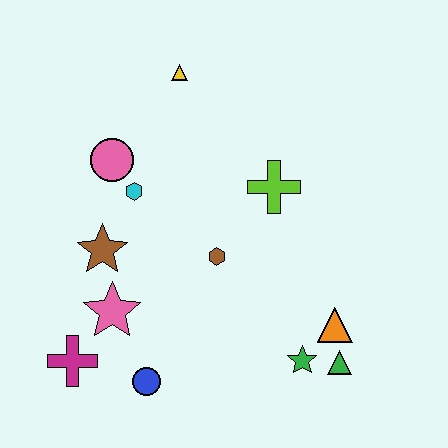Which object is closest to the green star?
The green triangle is closest to the green star.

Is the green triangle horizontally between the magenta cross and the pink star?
No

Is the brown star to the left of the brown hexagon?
Yes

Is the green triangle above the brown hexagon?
No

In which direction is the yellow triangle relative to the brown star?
The yellow triangle is above the brown star.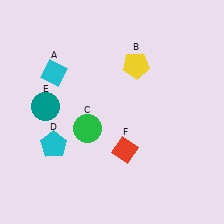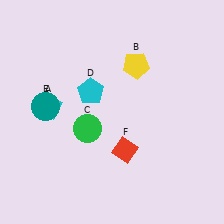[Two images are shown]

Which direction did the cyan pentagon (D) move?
The cyan pentagon (D) moved up.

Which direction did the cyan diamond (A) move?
The cyan diamond (A) moved down.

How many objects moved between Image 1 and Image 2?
2 objects moved between the two images.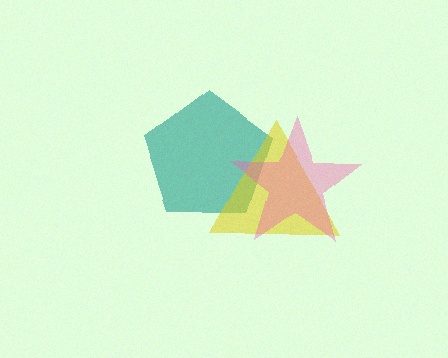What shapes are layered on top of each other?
The layered shapes are: a teal pentagon, a yellow triangle, a pink star.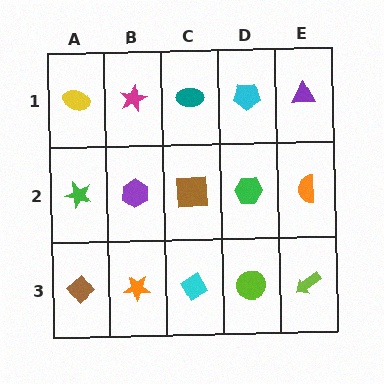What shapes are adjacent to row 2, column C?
A teal ellipse (row 1, column C), a cyan diamond (row 3, column C), a purple hexagon (row 2, column B), a green hexagon (row 2, column D).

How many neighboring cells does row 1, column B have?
3.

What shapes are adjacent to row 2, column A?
A yellow ellipse (row 1, column A), a brown diamond (row 3, column A), a purple hexagon (row 2, column B).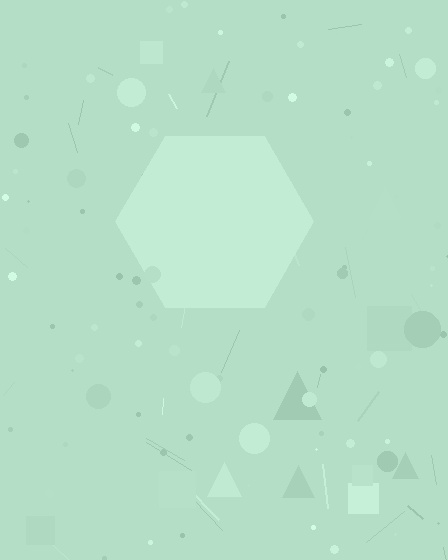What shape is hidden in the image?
A hexagon is hidden in the image.